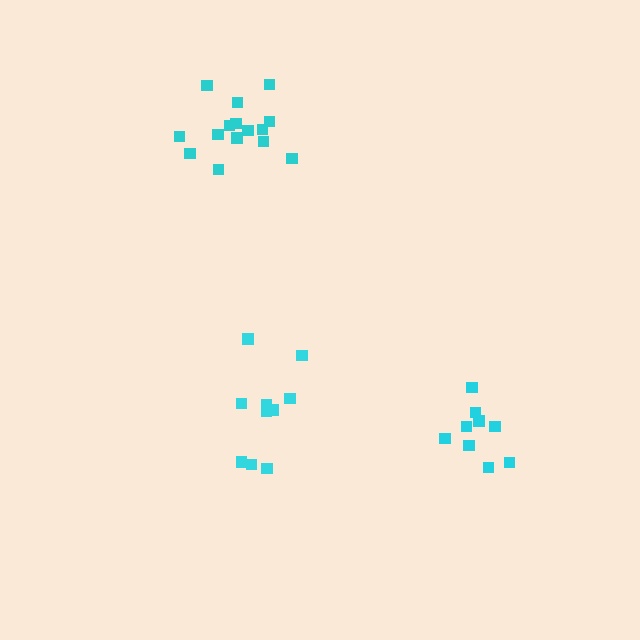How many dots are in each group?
Group 1: 10 dots, Group 2: 9 dots, Group 3: 15 dots (34 total).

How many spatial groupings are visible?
There are 3 spatial groupings.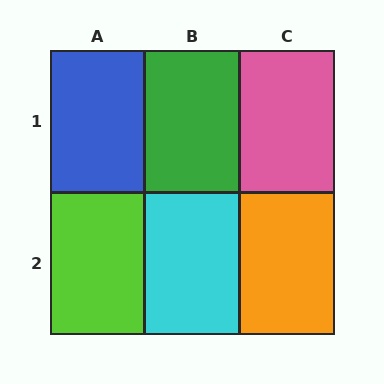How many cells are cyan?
1 cell is cyan.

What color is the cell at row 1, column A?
Blue.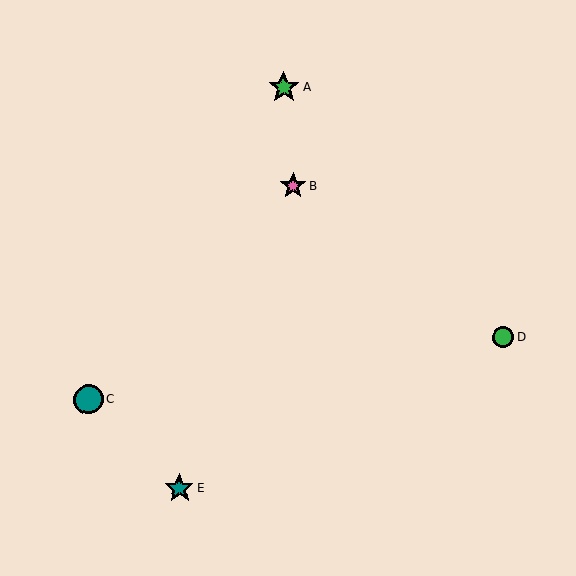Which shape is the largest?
The green star (labeled A) is the largest.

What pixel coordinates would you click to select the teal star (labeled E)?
Click at (179, 488) to select the teal star E.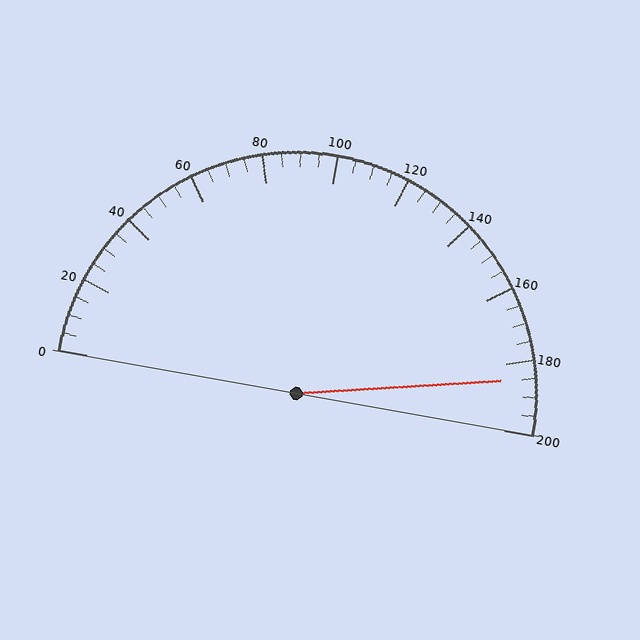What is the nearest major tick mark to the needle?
The nearest major tick mark is 180.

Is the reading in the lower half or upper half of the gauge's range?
The reading is in the upper half of the range (0 to 200).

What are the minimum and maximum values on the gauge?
The gauge ranges from 0 to 200.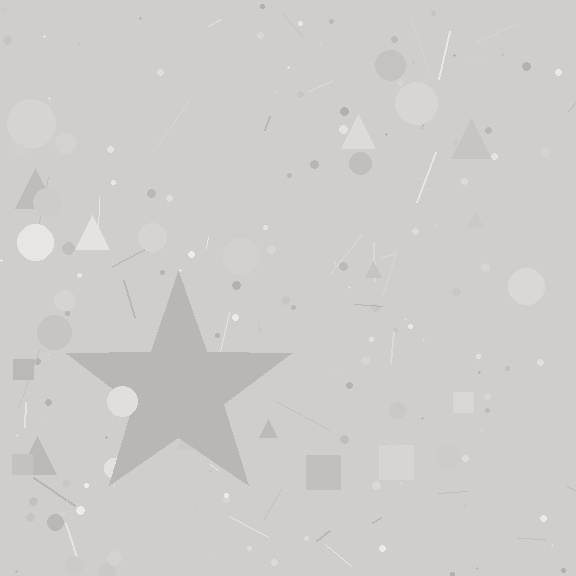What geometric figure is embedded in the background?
A star is embedded in the background.